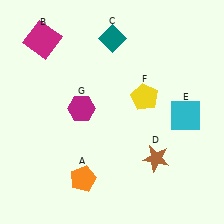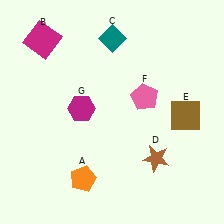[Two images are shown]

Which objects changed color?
E changed from cyan to brown. F changed from yellow to pink.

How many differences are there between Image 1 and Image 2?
There are 2 differences between the two images.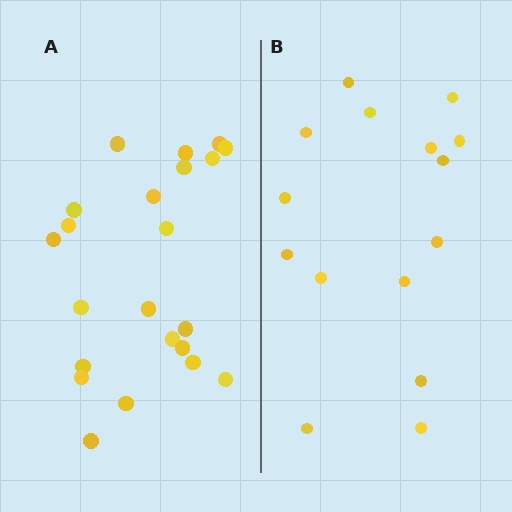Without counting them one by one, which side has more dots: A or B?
Region A (the left region) has more dots.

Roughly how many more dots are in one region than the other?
Region A has roughly 8 or so more dots than region B.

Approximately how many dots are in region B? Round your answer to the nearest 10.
About 20 dots. (The exact count is 15, which rounds to 20.)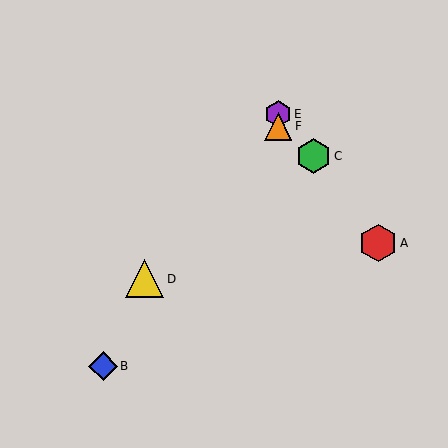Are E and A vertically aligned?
No, E is at x≈278 and A is at x≈378.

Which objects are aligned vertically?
Objects E, F are aligned vertically.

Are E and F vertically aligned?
Yes, both are at x≈278.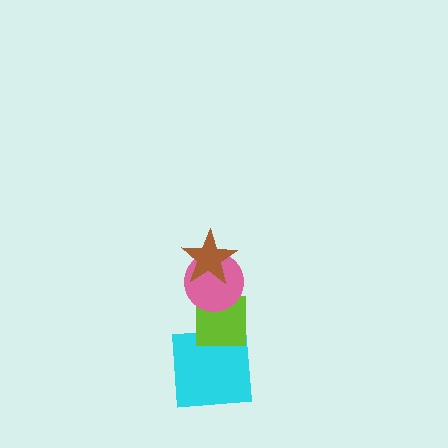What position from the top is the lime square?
The lime square is 3rd from the top.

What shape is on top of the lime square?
The pink circle is on top of the lime square.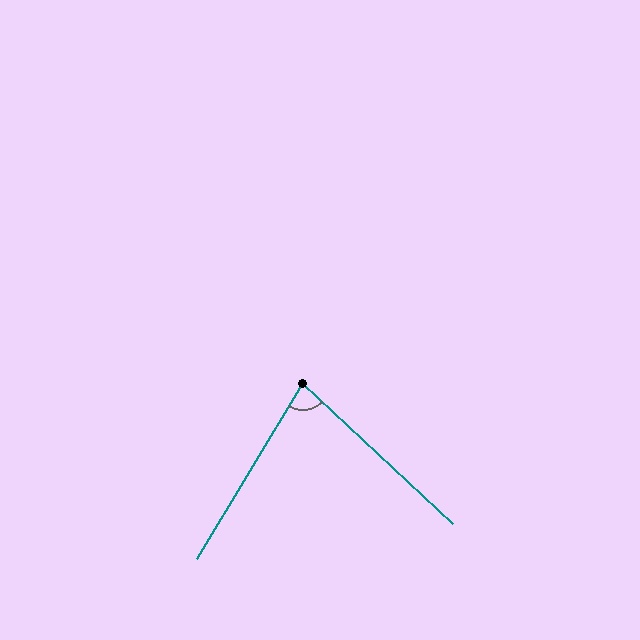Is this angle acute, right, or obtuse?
It is acute.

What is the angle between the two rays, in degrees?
Approximately 78 degrees.